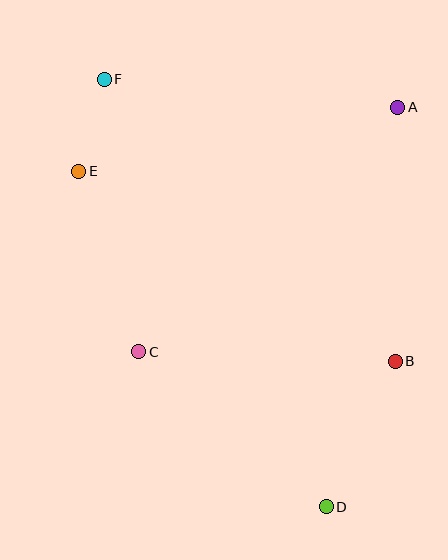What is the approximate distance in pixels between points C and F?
The distance between C and F is approximately 275 pixels.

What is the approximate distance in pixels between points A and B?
The distance between A and B is approximately 254 pixels.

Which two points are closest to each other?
Points E and F are closest to each other.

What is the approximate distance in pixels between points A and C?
The distance between A and C is approximately 356 pixels.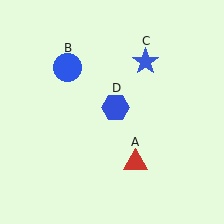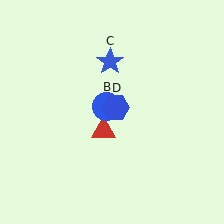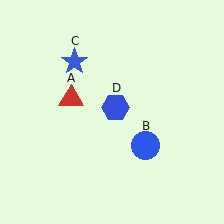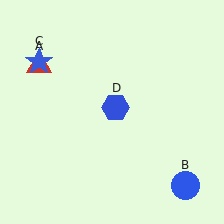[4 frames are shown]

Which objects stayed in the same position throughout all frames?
Blue hexagon (object D) remained stationary.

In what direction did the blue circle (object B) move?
The blue circle (object B) moved down and to the right.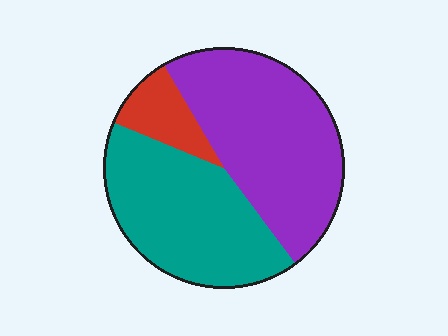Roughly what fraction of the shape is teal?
Teal covers 41% of the shape.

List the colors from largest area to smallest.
From largest to smallest: purple, teal, red.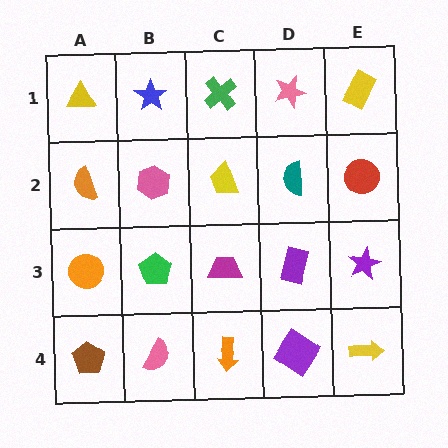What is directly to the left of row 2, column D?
A yellow trapezoid.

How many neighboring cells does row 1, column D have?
3.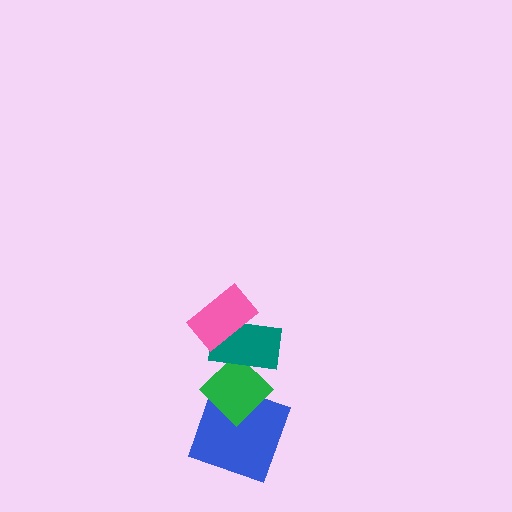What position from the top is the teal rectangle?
The teal rectangle is 2nd from the top.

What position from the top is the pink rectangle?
The pink rectangle is 1st from the top.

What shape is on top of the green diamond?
The teal rectangle is on top of the green diamond.